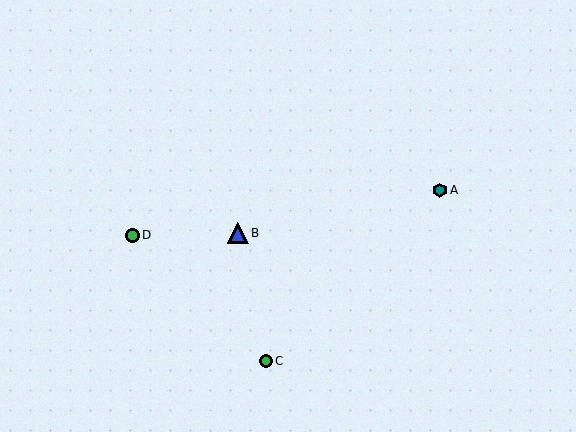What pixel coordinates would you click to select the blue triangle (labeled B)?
Click at (238, 233) to select the blue triangle B.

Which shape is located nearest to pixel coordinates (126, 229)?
The green circle (labeled D) at (132, 235) is nearest to that location.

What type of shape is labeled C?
Shape C is a green circle.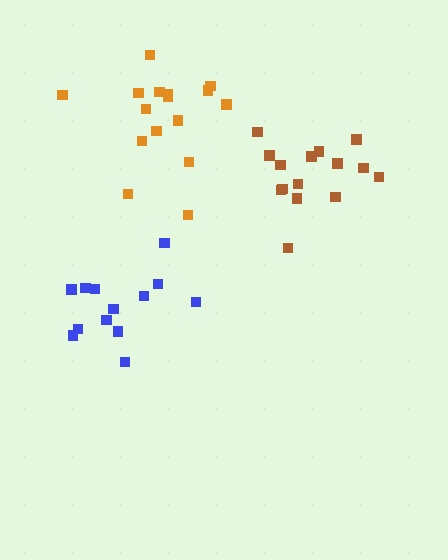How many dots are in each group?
Group 1: 15 dots, Group 2: 16 dots, Group 3: 13 dots (44 total).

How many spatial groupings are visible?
There are 3 spatial groupings.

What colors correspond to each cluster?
The clusters are colored: brown, orange, blue.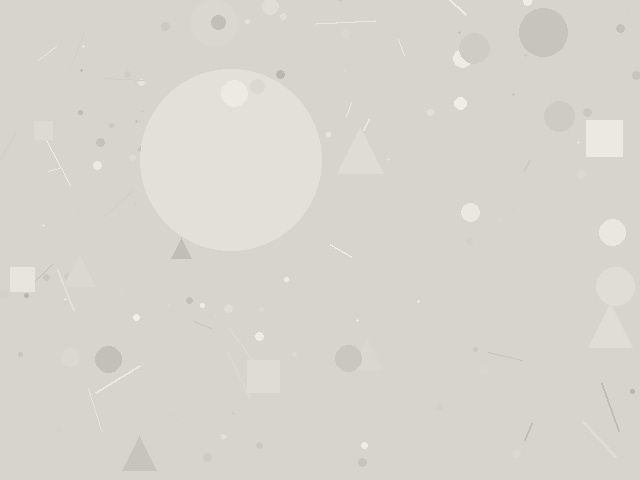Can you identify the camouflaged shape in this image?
The camouflaged shape is a circle.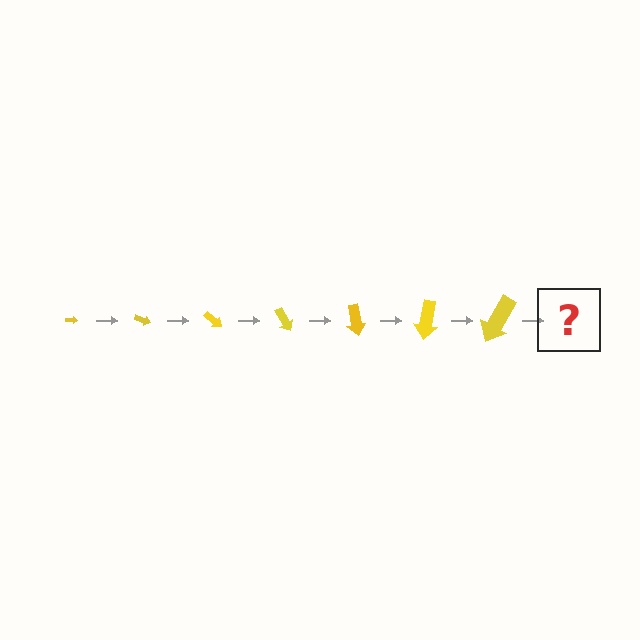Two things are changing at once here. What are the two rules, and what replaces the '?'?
The two rules are that the arrow grows larger each step and it rotates 20 degrees each step. The '?' should be an arrow, larger than the previous one and rotated 140 degrees from the start.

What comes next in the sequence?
The next element should be an arrow, larger than the previous one and rotated 140 degrees from the start.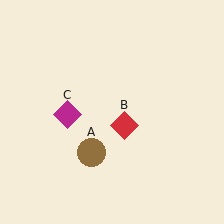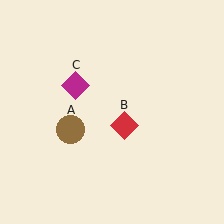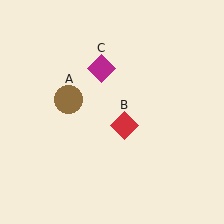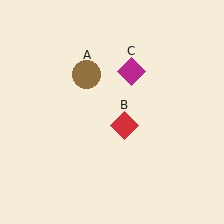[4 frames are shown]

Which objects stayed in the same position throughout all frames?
Red diamond (object B) remained stationary.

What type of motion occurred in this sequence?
The brown circle (object A), magenta diamond (object C) rotated clockwise around the center of the scene.